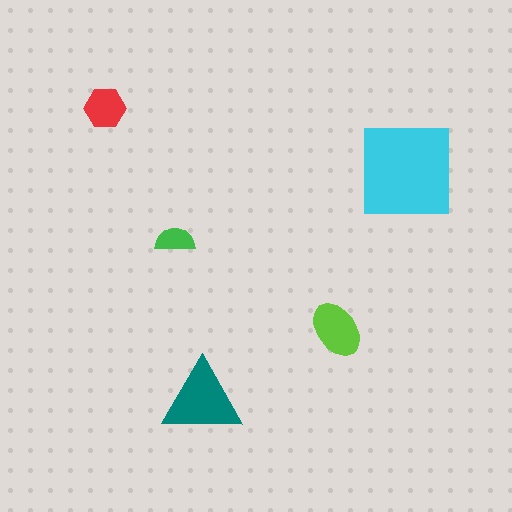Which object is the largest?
The cyan square.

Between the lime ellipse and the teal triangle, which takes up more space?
The teal triangle.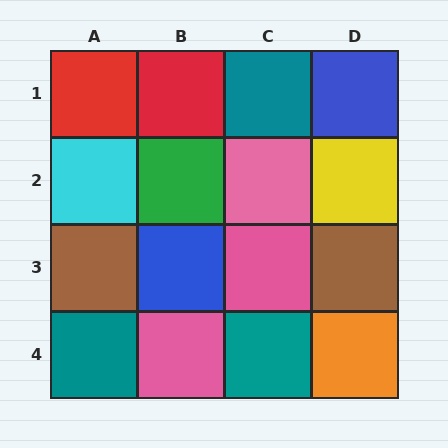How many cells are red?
2 cells are red.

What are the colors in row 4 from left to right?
Teal, pink, teal, orange.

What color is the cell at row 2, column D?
Yellow.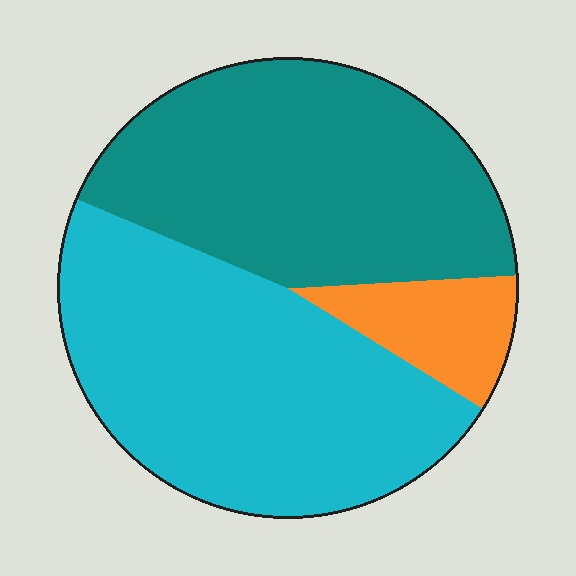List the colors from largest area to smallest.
From largest to smallest: cyan, teal, orange.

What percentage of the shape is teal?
Teal covers roughly 45% of the shape.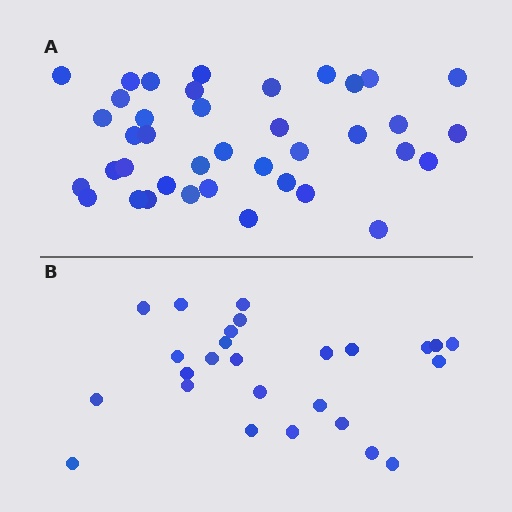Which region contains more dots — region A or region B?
Region A (the top region) has more dots.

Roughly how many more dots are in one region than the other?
Region A has approximately 15 more dots than region B.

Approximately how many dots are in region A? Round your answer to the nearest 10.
About 40 dots. (The exact count is 39, which rounds to 40.)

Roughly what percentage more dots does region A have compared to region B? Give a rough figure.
About 50% more.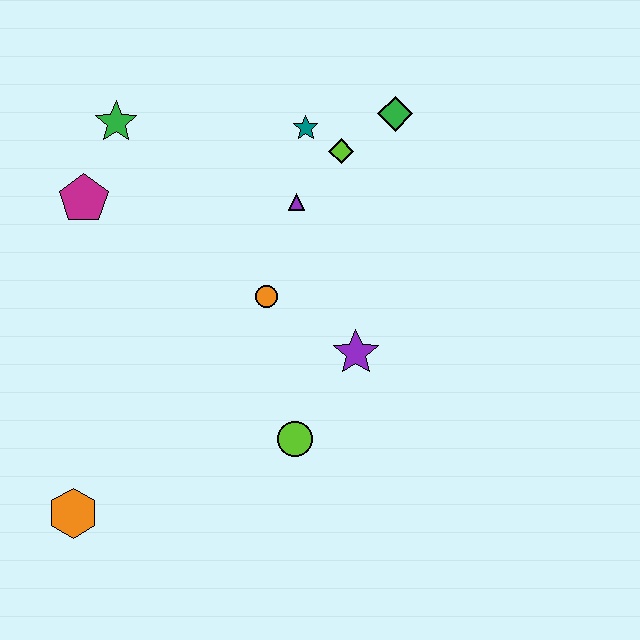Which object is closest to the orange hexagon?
The lime circle is closest to the orange hexagon.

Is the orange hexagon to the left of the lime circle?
Yes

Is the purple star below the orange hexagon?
No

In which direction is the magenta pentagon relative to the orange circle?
The magenta pentagon is to the left of the orange circle.